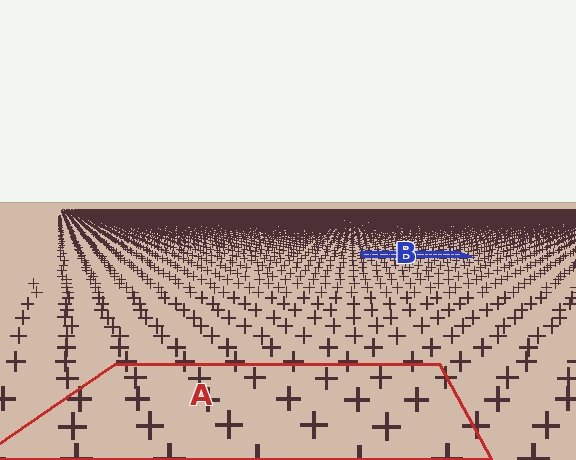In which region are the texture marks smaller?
The texture marks are smaller in region B, because it is farther away.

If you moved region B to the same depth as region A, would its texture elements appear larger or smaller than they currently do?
They would appear larger. At a closer depth, the same texture elements are projected at a bigger on-screen size.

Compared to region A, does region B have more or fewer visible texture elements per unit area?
Region B has more texture elements per unit area — they are packed more densely because it is farther away.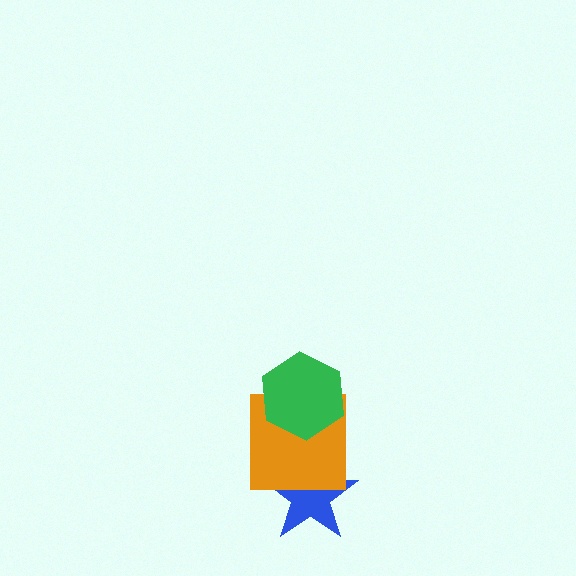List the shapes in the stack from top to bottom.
From top to bottom: the green hexagon, the orange square, the blue star.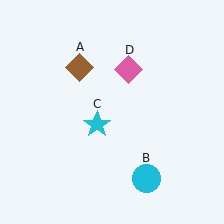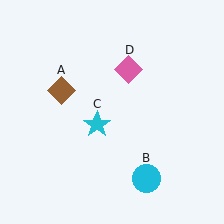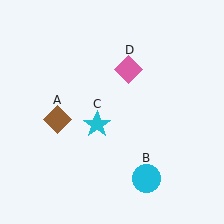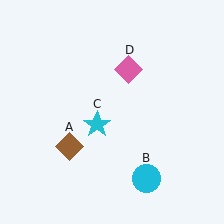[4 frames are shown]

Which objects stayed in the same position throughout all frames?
Cyan circle (object B) and cyan star (object C) and pink diamond (object D) remained stationary.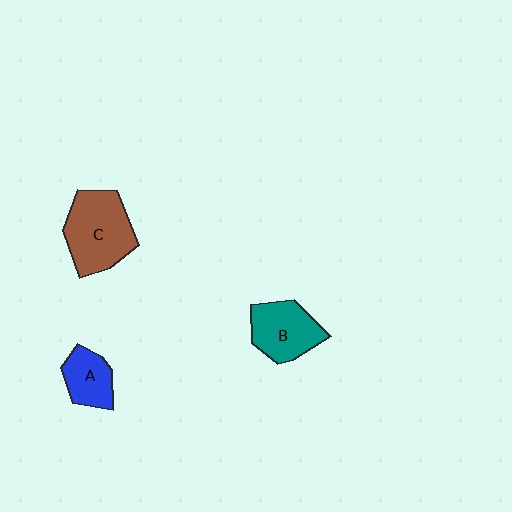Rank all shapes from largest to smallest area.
From largest to smallest: C (brown), B (teal), A (blue).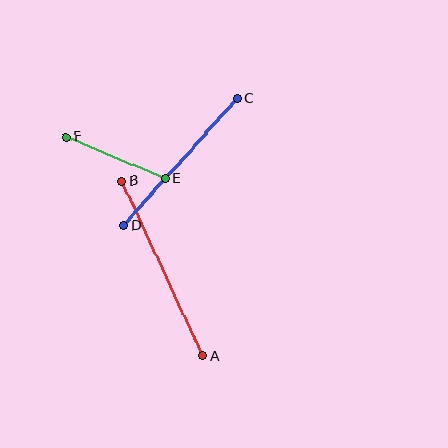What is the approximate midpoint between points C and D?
The midpoint is at approximately (180, 162) pixels.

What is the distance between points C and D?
The distance is approximately 171 pixels.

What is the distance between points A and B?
The distance is approximately 193 pixels.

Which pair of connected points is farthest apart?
Points A and B are farthest apart.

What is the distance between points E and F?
The distance is approximately 107 pixels.